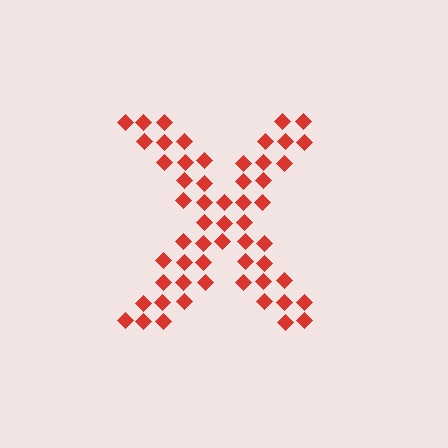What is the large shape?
The large shape is the letter X.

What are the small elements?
The small elements are diamonds.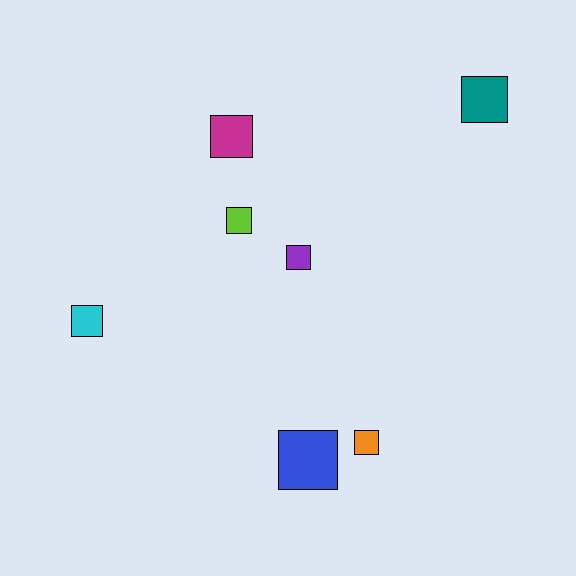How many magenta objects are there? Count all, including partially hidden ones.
There is 1 magenta object.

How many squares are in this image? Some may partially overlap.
There are 7 squares.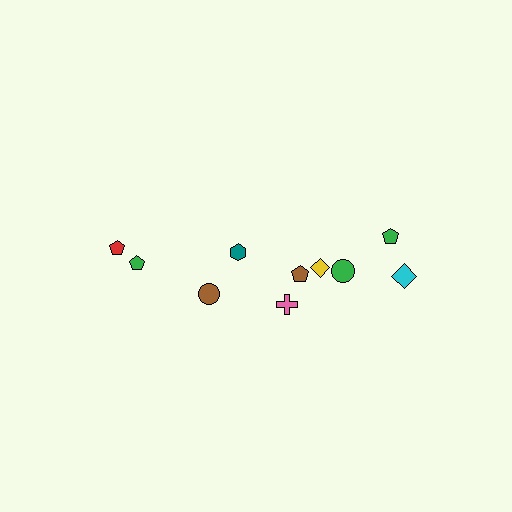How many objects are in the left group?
There are 4 objects.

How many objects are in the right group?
There are 6 objects.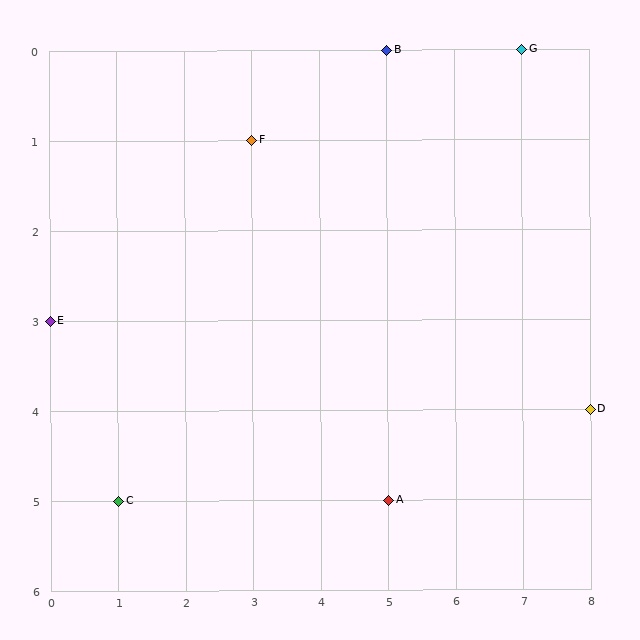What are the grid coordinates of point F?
Point F is at grid coordinates (3, 1).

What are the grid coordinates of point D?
Point D is at grid coordinates (8, 4).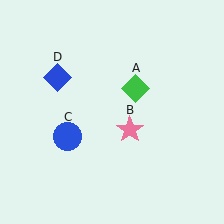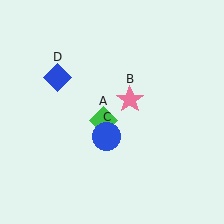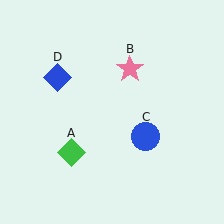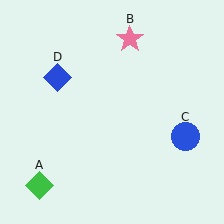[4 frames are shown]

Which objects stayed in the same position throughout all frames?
Blue diamond (object D) remained stationary.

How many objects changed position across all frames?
3 objects changed position: green diamond (object A), pink star (object B), blue circle (object C).